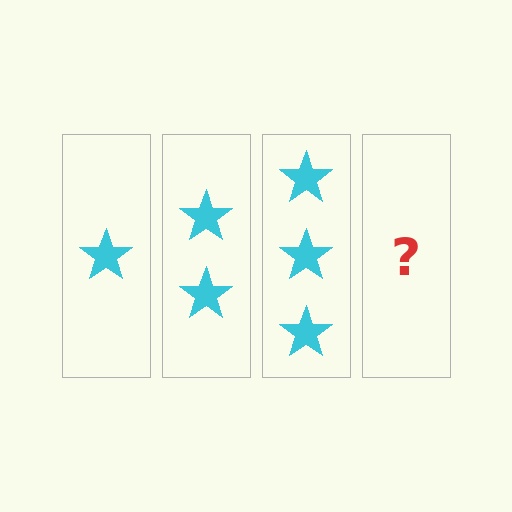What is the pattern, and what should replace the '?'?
The pattern is that each step adds one more star. The '?' should be 4 stars.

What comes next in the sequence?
The next element should be 4 stars.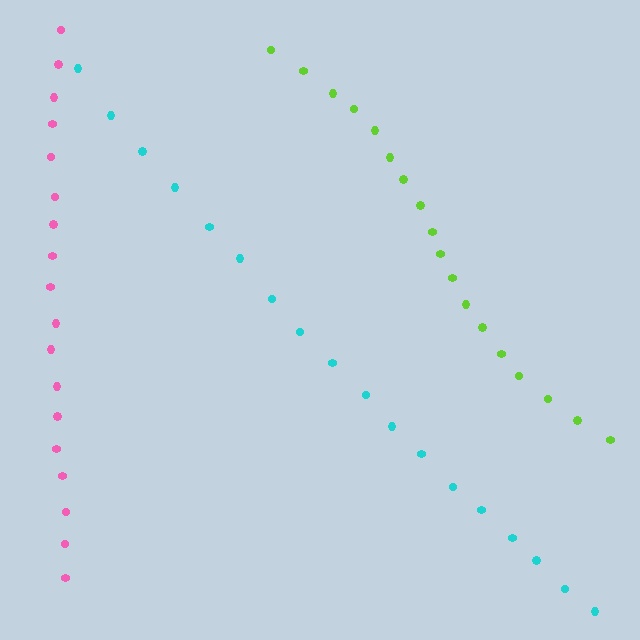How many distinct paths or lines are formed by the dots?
There are 3 distinct paths.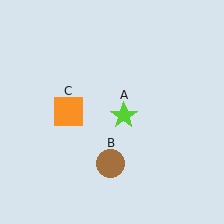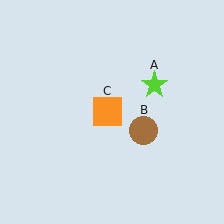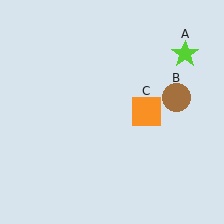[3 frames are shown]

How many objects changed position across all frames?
3 objects changed position: lime star (object A), brown circle (object B), orange square (object C).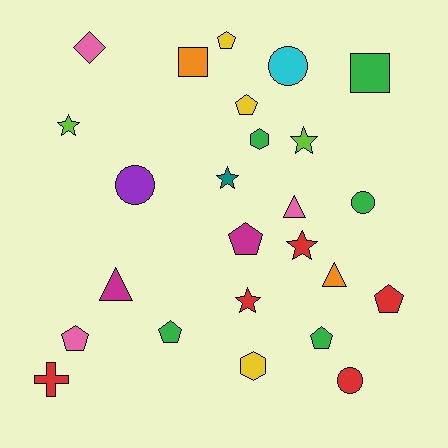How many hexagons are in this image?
There are 2 hexagons.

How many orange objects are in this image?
There are 2 orange objects.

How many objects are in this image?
There are 25 objects.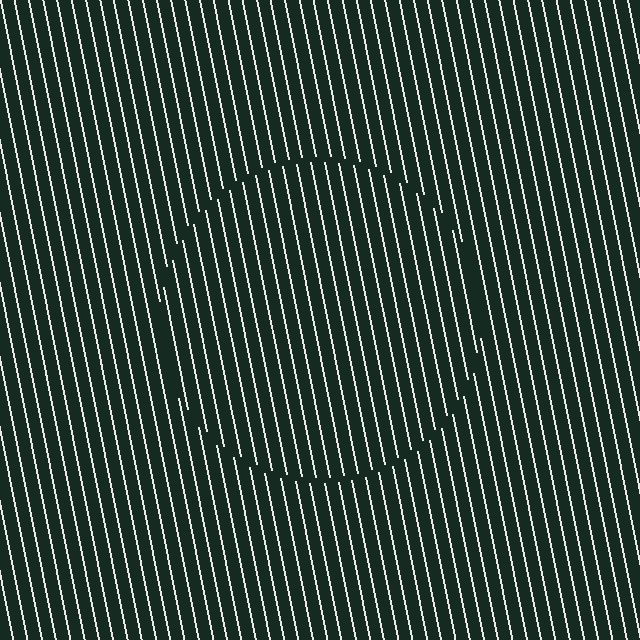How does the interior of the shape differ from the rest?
The interior of the shape contains the same grating, shifted by half a period — the contour is defined by the phase discontinuity where line-ends from the inner and outer gratings abut.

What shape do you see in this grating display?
An illusory circle. The interior of the shape contains the same grating, shifted by half a period — the contour is defined by the phase discontinuity where line-ends from the inner and outer gratings abut.